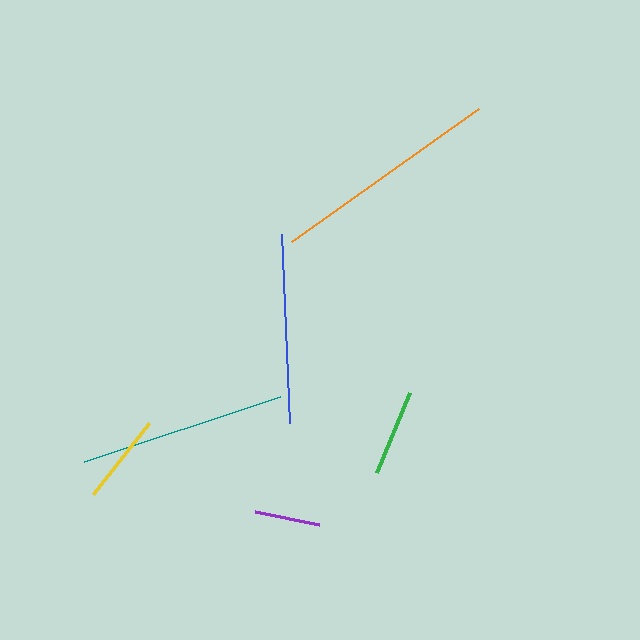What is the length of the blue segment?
The blue segment is approximately 189 pixels long.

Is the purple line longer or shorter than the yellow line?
The yellow line is longer than the purple line.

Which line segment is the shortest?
The purple line is the shortest at approximately 65 pixels.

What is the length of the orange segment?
The orange segment is approximately 230 pixels long.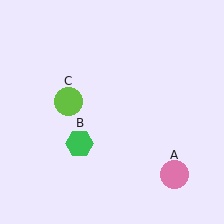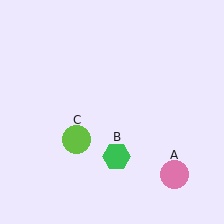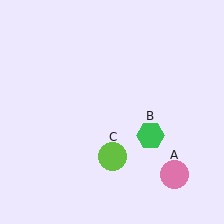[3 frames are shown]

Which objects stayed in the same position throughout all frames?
Pink circle (object A) remained stationary.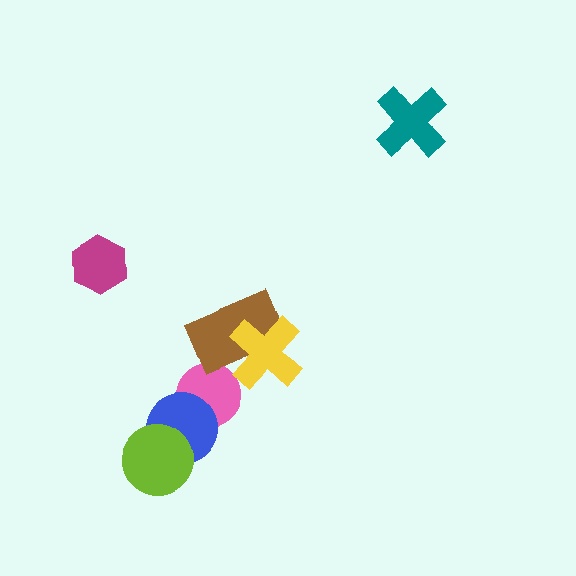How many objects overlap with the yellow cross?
1 object overlaps with the yellow cross.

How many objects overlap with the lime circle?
1 object overlaps with the lime circle.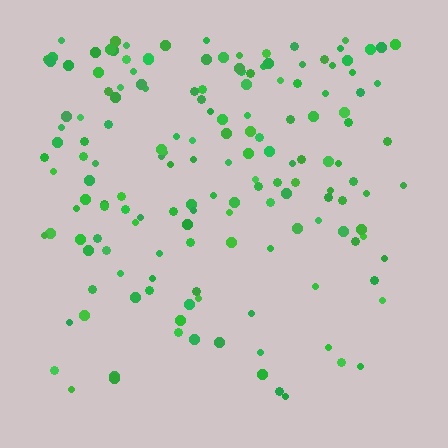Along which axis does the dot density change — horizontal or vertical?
Vertical.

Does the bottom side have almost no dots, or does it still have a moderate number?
Still a moderate number, just noticeably fewer than the top.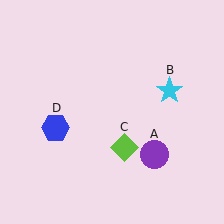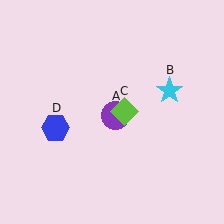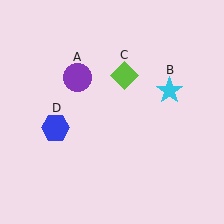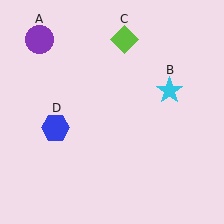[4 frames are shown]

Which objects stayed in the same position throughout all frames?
Cyan star (object B) and blue hexagon (object D) remained stationary.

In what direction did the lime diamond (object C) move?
The lime diamond (object C) moved up.